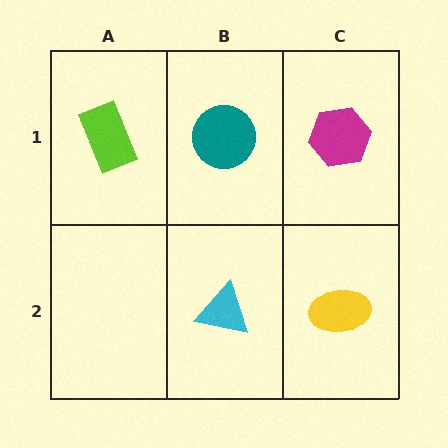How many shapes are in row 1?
3 shapes.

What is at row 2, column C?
A yellow ellipse.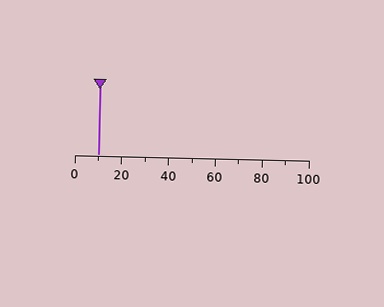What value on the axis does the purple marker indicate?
The marker indicates approximately 10.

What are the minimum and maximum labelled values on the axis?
The axis runs from 0 to 100.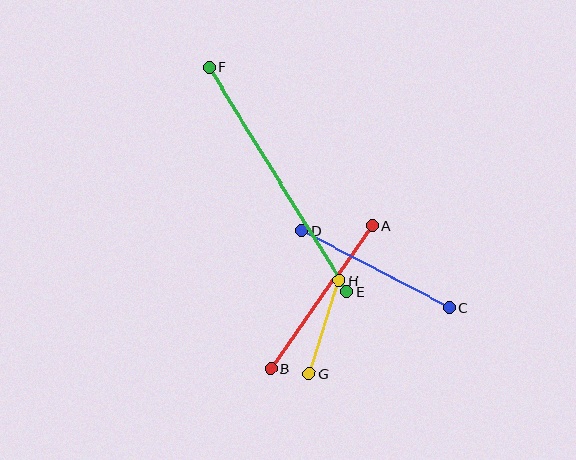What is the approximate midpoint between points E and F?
The midpoint is at approximately (278, 179) pixels.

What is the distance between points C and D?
The distance is approximately 166 pixels.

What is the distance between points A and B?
The distance is approximately 176 pixels.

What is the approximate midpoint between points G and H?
The midpoint is at approximately (324, 327) pixels.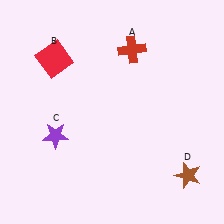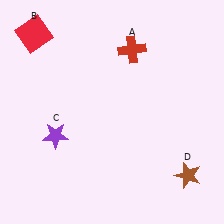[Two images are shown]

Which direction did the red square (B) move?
The red square (B) moved up.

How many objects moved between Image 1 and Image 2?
1 object moved between the two images.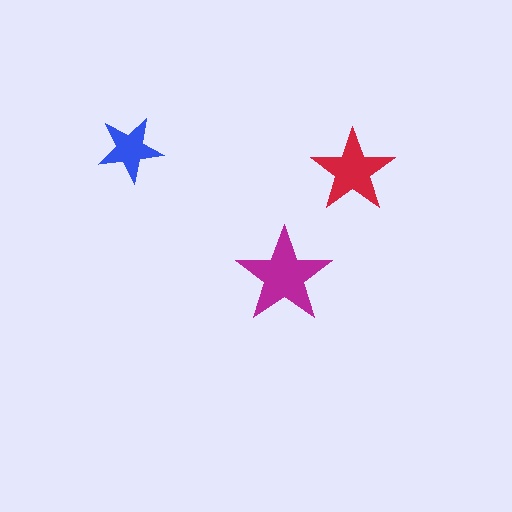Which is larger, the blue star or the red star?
The red one.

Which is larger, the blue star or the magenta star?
The magenta one.